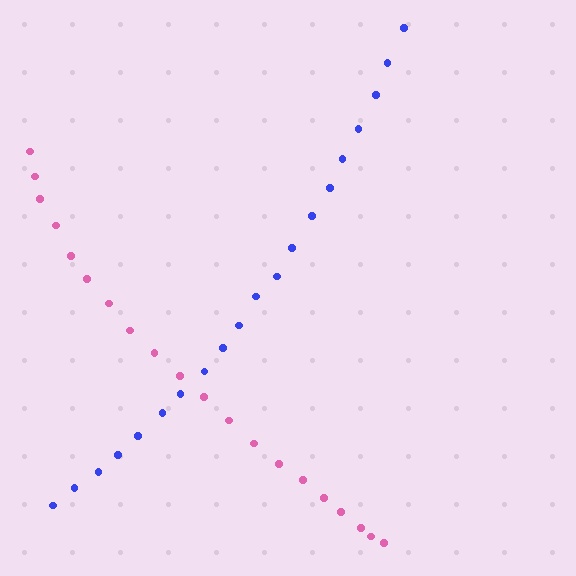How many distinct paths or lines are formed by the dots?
There are 2 distinct paths.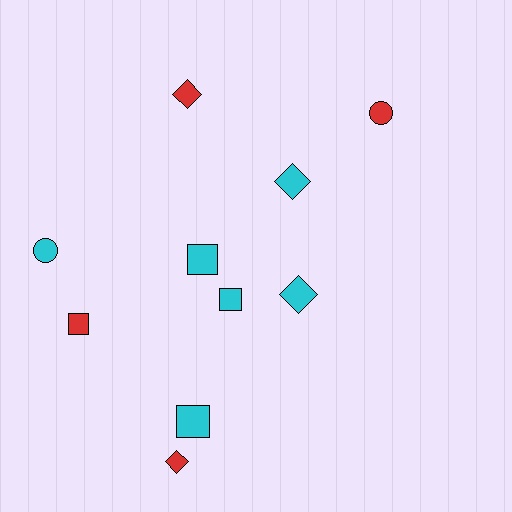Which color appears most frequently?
Cyan, with 6 objects.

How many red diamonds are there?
There are 2 red diamonds.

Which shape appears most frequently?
Diamond, with 4 objects.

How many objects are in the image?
There are 10 objects.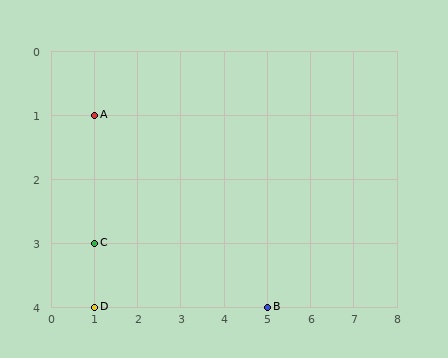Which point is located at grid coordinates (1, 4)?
Point D is at (1, 4).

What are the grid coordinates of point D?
Point D is at grid coordinates (1, 4).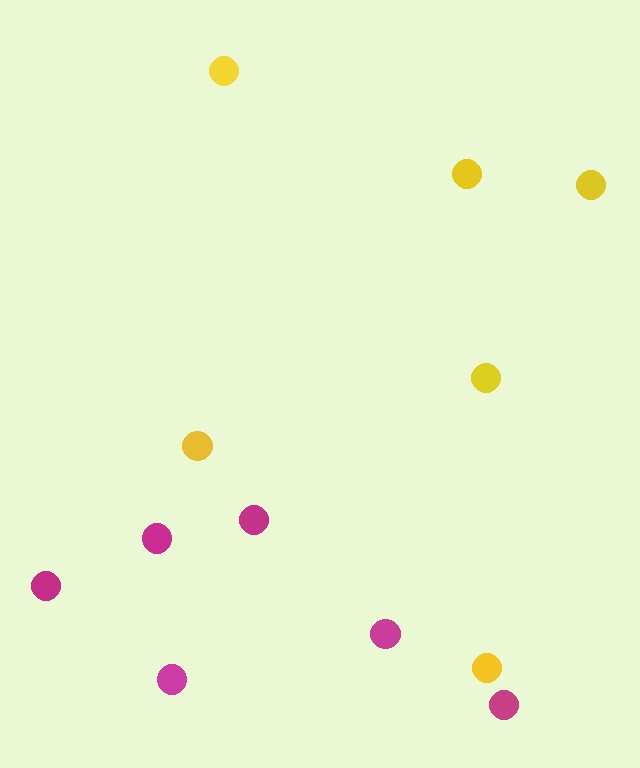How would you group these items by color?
There are 2 groups: one group of yellow circles (6) and one group of magenta circles (6).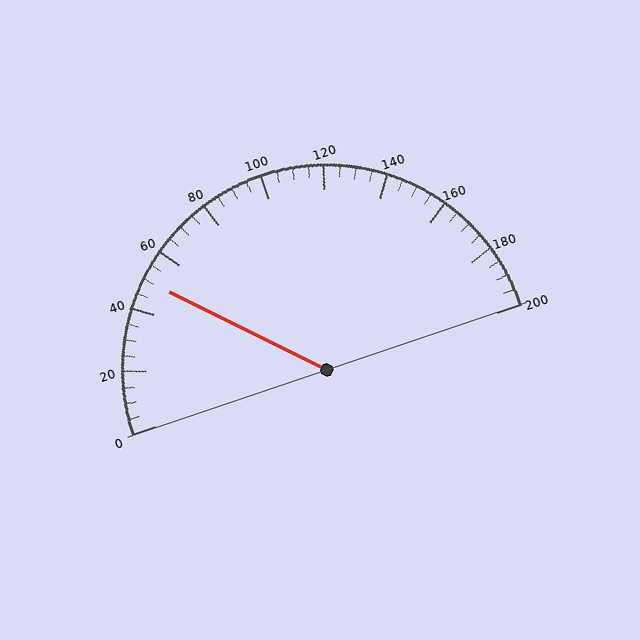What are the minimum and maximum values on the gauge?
The gauge ranges from 0 to 200.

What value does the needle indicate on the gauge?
The needle indicates approximately 50.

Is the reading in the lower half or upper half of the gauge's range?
The reading is in the lower half of the range (0 to 200).